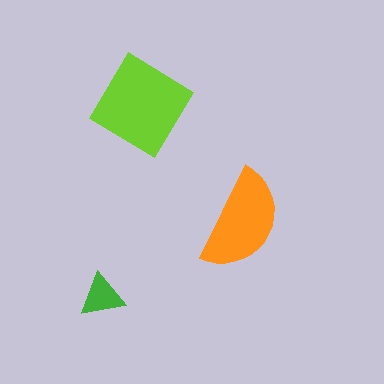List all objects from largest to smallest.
The lime diamond, the orange semicircle, the green triangle.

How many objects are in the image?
There are 3 objects in the image.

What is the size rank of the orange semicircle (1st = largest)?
2nd.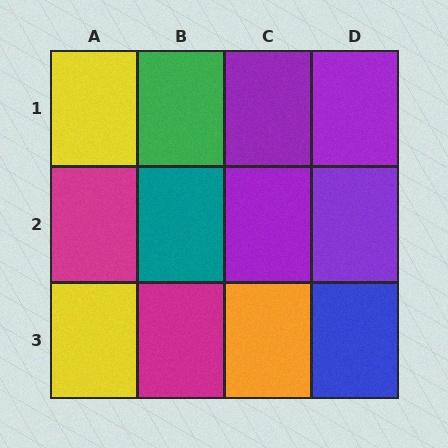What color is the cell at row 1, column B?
Green.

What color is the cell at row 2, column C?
Purple.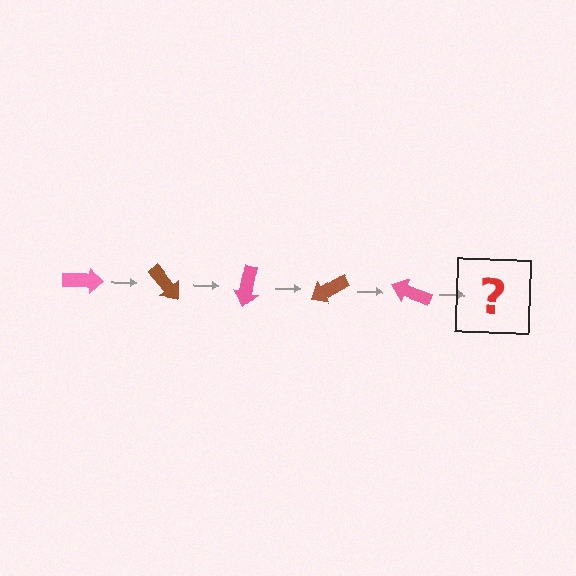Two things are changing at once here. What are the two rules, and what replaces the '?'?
The two rules are that it rotates 50 degrees each step and the color cycles through pink and brown. The '?' should be a brown arrow, rotated 250 degrees from the start.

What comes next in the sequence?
The next element should be a brown arrow, rotated 250 degrees from the start.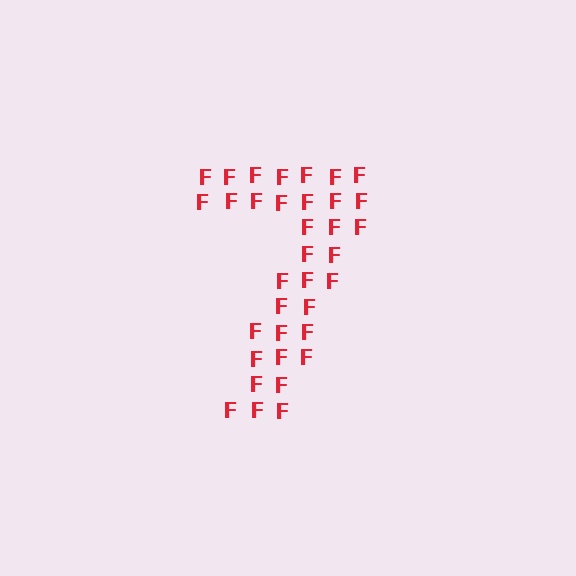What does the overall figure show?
The overall figure shows the digit 7.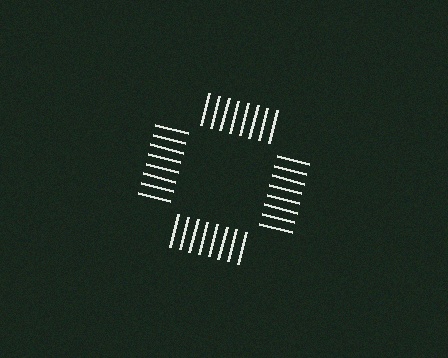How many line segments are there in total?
32 — 8 along each of the 4 edges.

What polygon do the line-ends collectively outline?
An illusory square — the line segments terminate on its edges but no continuous stroke is drawn.